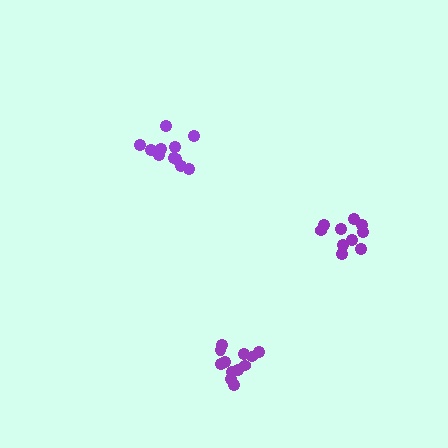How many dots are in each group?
Group 1: 11 dots, Group 2: 13 dots, Group 3: 10 dots (34 total).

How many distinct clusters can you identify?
There are 3 distinct clusters.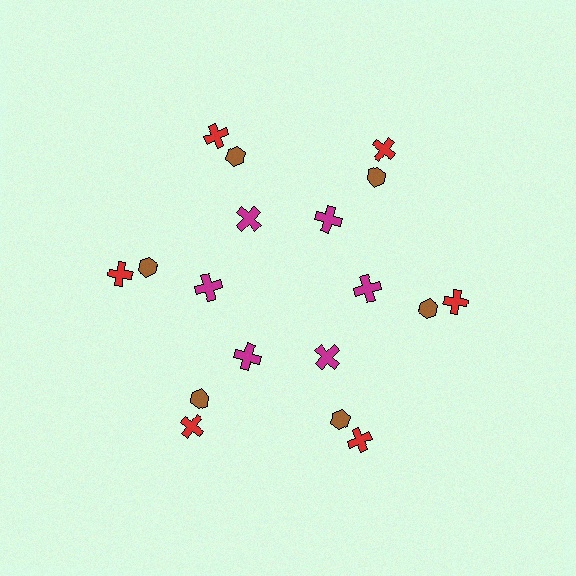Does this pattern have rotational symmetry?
Yes, this pattern has 6-fold rotational symmetry. It looks the same after rotating 60 degrees around the center.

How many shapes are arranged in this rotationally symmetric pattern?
There are 18 shapes, arranged in 6 groups of 3.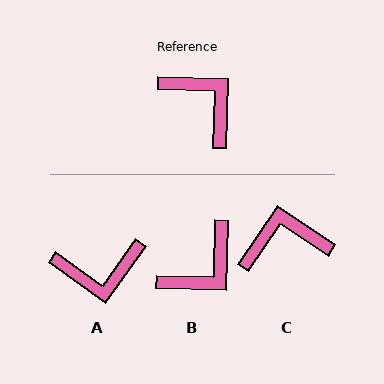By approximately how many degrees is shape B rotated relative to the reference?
Approximately 90 degrees clockwise.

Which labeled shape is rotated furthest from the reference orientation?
A, about 124 degrees away.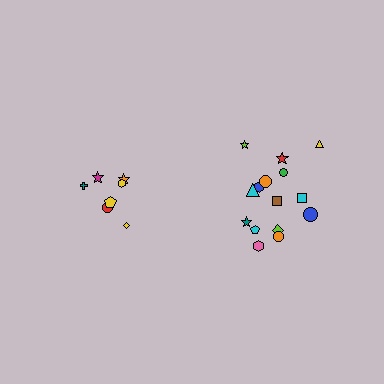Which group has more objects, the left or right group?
The right group.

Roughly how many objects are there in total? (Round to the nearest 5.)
Roughly 20 objects in total.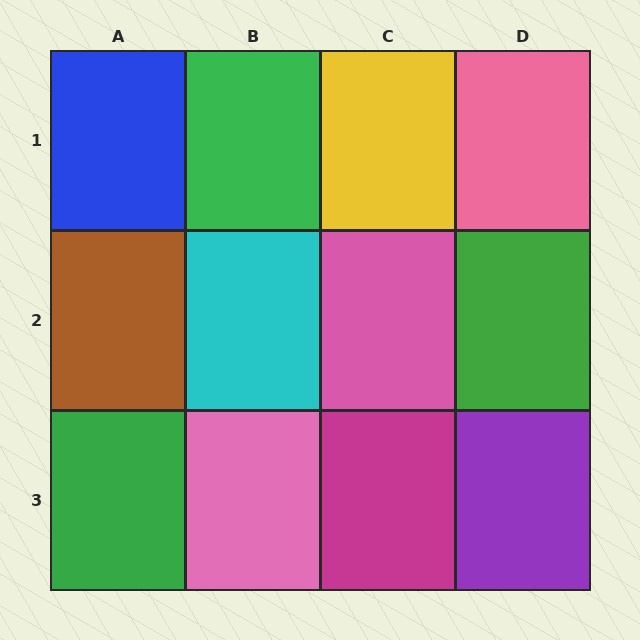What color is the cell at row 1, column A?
Blue.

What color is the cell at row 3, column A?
Green.